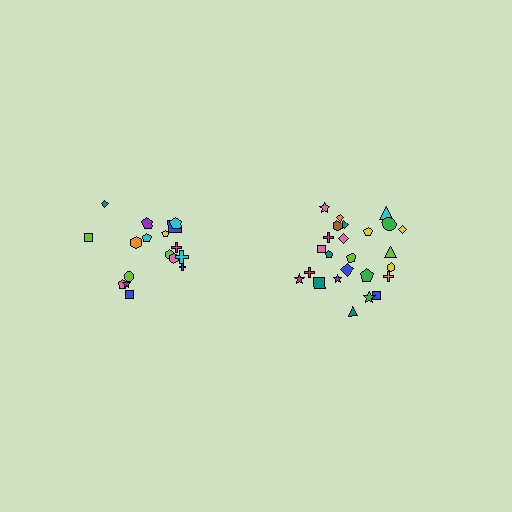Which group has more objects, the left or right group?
The right group.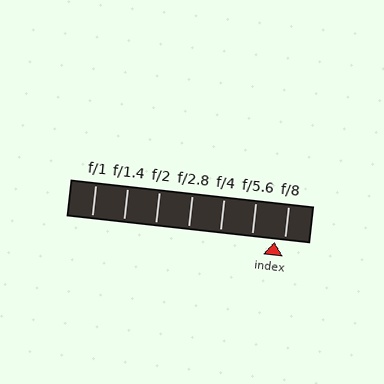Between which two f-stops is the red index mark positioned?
The index mark is between f/5.6 and f/8.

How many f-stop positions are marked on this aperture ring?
There are 7 f-stop positions marked.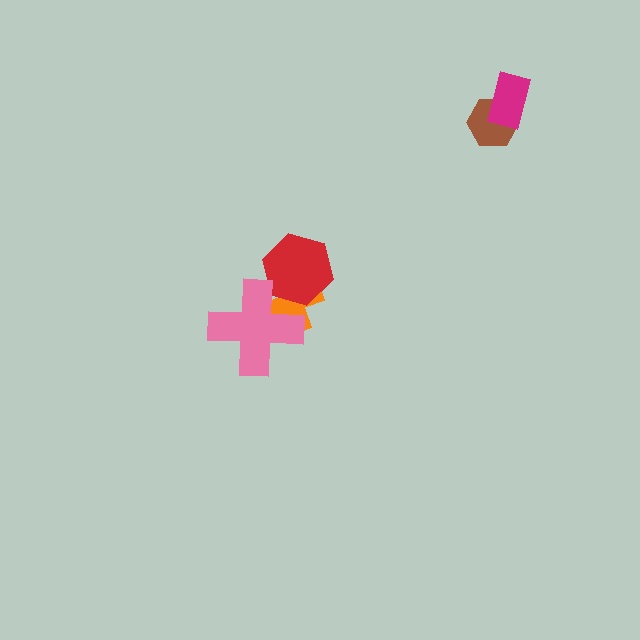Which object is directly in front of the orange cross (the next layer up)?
The red hexagon is directly in front of the orange cross.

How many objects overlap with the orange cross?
2 objects overlap with the orange cross.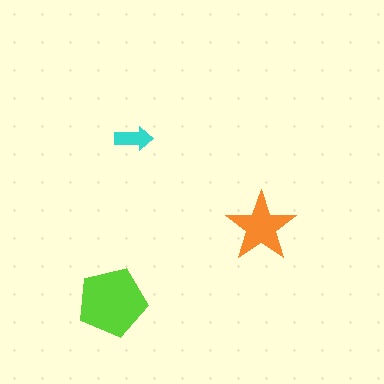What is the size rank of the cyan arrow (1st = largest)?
3rd.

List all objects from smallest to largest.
The cyan arrow, the orange star, the lime pentagon.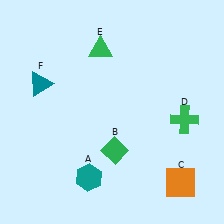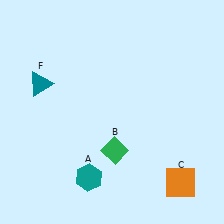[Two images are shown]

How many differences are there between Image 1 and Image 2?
There are 2 differences between the two images.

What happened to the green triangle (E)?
The green triangle (E) was removed in Image 2. It was in the top-left area of Image 1.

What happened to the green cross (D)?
The green cross (D) was removed in Image 2. It was in the bottom-right area of Image 1.